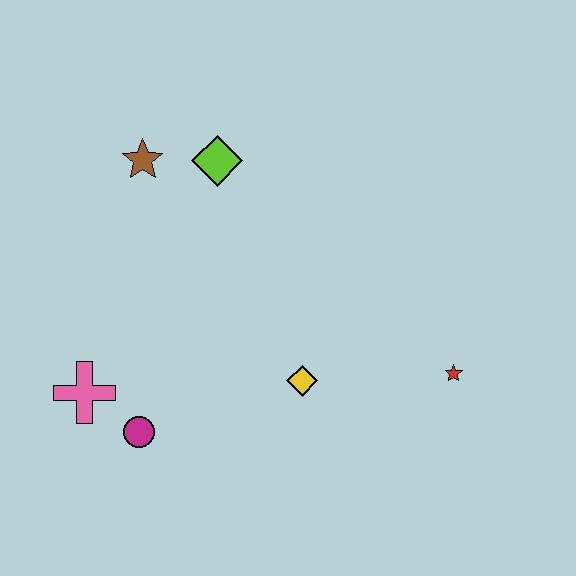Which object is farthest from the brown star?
The red star is farthest from the brown star.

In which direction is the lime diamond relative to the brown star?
The lime diamond is to the right of the brown star.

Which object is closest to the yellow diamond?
The red star is closest to the yellow diamond.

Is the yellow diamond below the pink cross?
No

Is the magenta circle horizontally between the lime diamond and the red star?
No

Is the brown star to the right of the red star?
No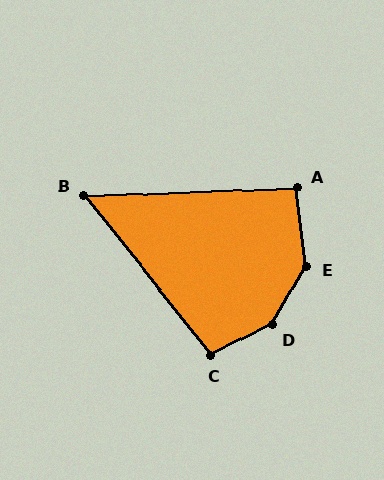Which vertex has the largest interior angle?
D, at approximately 146 degrees.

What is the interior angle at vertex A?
Approximately 95 degrees (approximately right).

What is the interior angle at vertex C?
Approximately 102 degrees (obtuse).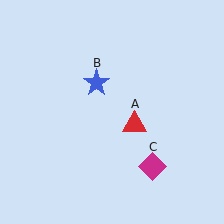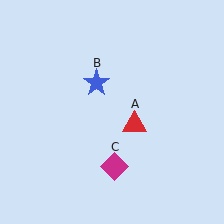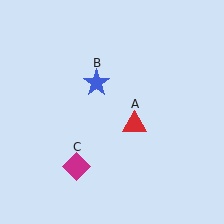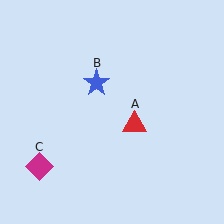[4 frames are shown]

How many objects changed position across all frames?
1 object changed position: magenta diamond (object C).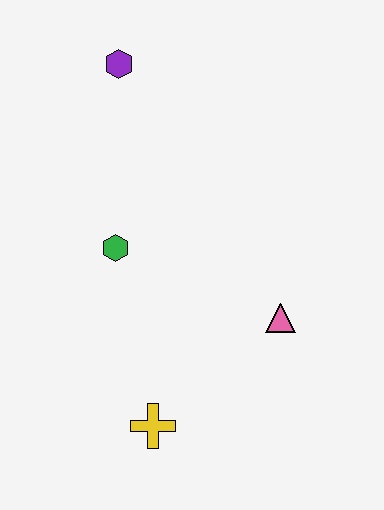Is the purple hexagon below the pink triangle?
No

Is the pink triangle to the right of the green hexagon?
Yes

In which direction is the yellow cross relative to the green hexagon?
The yellow cross is below the green hexagon.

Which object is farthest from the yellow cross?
The purple hexagon is farthest from the yellow cross.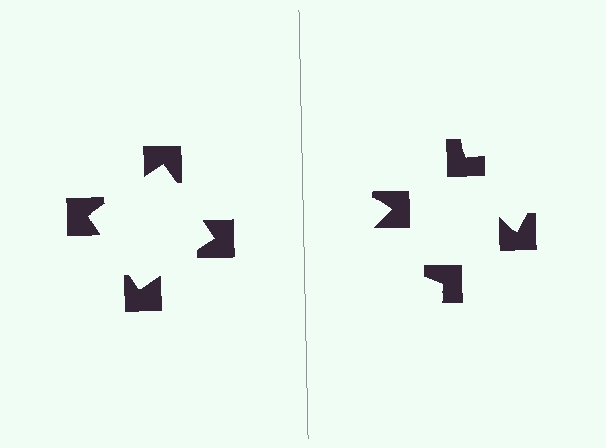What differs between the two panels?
The notched squares are positioned identically on both sides; only the wedge orientations differ. On the left they align to a square; on the right they are misaligned.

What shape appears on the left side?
An illusory square.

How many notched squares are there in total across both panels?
8 — 4 on each side.